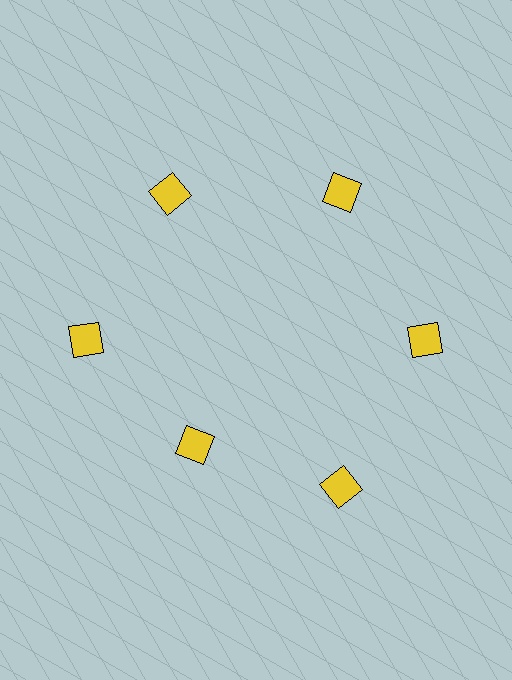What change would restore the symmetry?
The symmetry would be restored by moving it outward, back onto the ring so that all 6 squares sit at equal angles and equal distance from the center.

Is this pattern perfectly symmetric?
No. The 6 yellow squares are arranged in a ring, but one element near the 7 o'clock position is pulled inward toward the center, breaking the 6-fold rotational symmetry.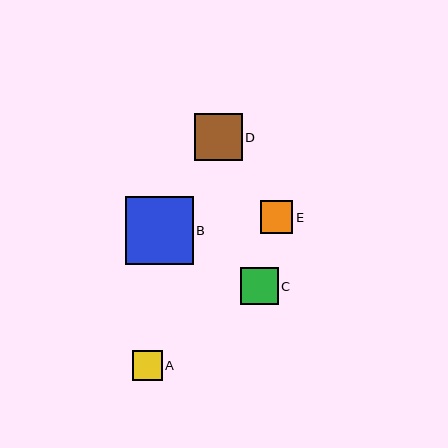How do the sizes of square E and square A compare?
Square E and square A are approximately the same size.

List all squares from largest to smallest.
From largest to smallest: B, D, C, E, A.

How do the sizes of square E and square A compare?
Square E and square A are approximately the same size.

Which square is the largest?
Square B is the largest with a size of approximately 68 pixels.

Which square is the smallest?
Square A is the smallest with a size of approximately 30 pixels.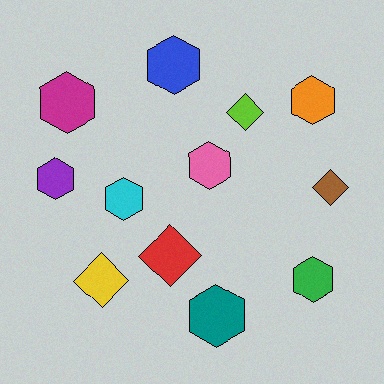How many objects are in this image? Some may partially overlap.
There are 12 objects.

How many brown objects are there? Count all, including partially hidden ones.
There is 1 brown object.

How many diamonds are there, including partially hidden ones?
There are 4 diamonds.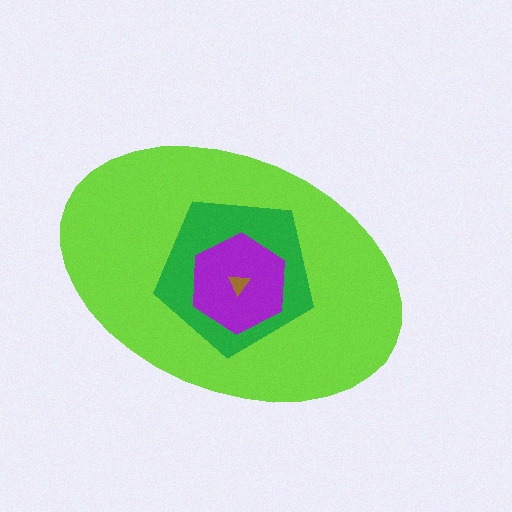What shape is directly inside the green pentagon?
The purple hexagon.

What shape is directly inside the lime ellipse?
The green pentagon.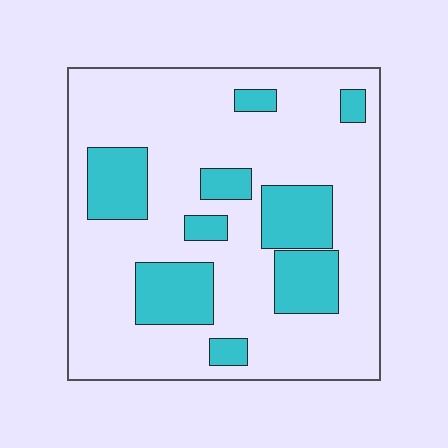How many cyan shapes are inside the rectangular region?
9.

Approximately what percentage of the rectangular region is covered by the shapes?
Approximately 25%.